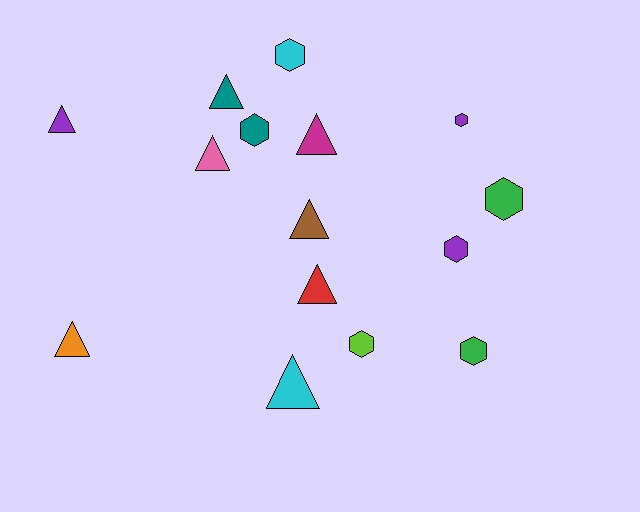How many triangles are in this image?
There are 8 triangles.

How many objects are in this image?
There are 15 objects.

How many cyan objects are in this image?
There are 2 cyan objects.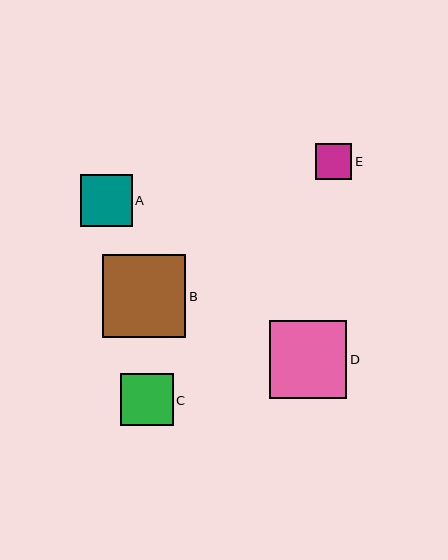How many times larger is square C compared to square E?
Square C is approximately 1.4 times the size of square E.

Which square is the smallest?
Square E is the smallest with a size of approximately 36 pixels.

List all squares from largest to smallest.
From largest to smallest: B, D, C, A, E.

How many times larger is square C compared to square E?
Square C is approximately 1.4 times the size of square E.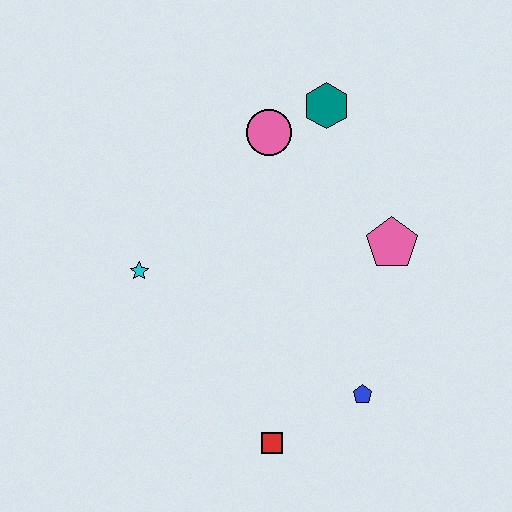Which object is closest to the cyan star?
The pink circle is closest to the cyan star.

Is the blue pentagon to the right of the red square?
Yes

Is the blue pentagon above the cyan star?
No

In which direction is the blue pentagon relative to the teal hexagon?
The blue pentagon is below the teal hexagon.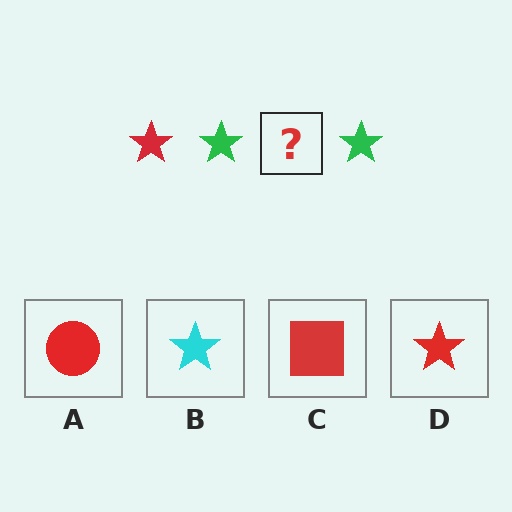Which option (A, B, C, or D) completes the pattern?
D.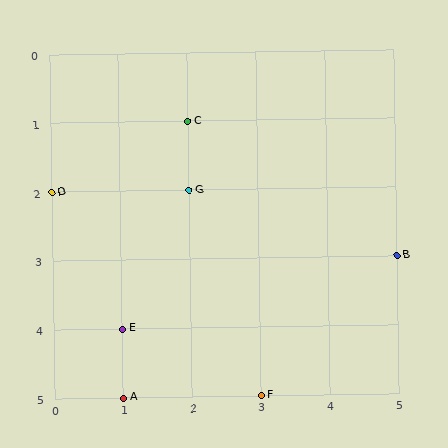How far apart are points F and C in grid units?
Points F and C are 1 column and 4 rows apart (about 4.1 grid units diagonally).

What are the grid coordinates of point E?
Point E is at grid coordinates (1, 4).